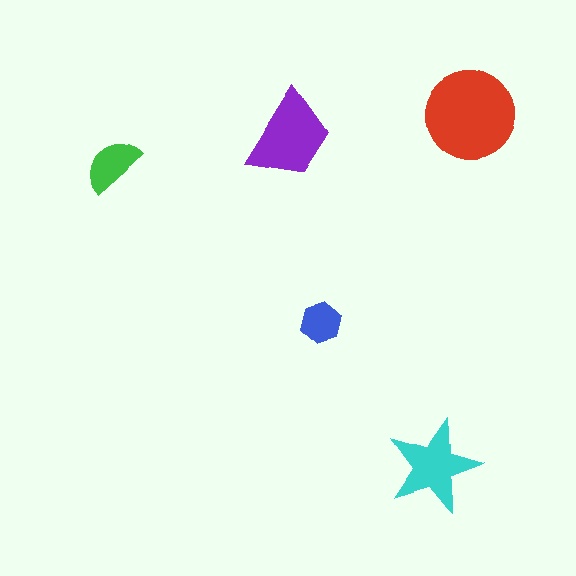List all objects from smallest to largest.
The blue hexagon, the green semicircle, the cyan star, the purple trapezoid, the red circle.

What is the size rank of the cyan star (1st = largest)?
3rd.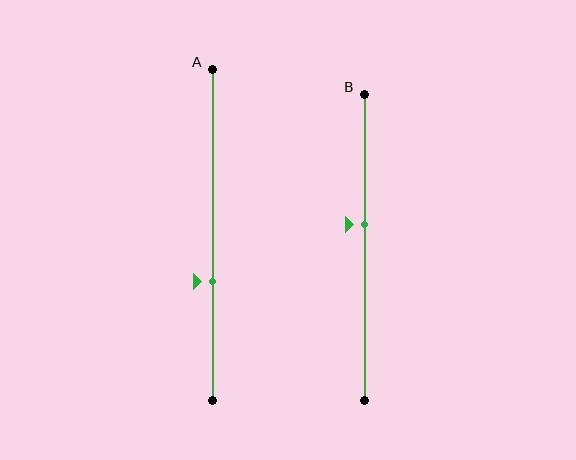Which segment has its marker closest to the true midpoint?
Segment B has its marker closest to the true midpoint.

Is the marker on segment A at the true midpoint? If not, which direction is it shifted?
No, the marker on segment A is shifted downward by about 14% of the segment length.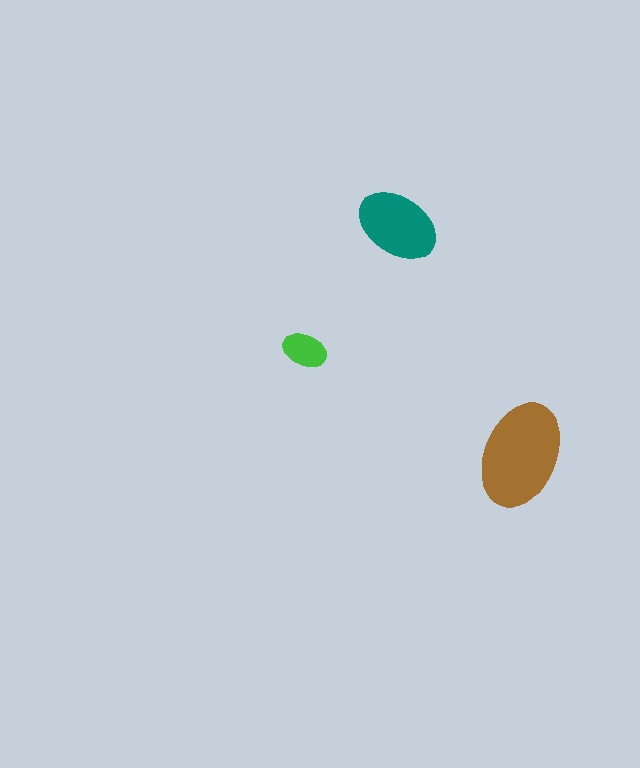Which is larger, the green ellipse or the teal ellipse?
The teal one.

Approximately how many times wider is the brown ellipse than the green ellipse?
About 2.5 times wider.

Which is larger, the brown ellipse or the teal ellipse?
The brown one.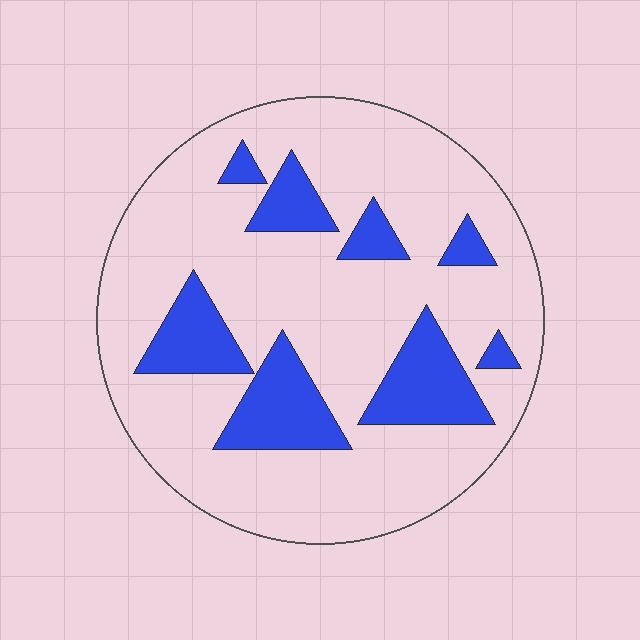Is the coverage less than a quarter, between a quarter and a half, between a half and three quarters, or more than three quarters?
Less than a quarter.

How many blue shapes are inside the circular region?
8.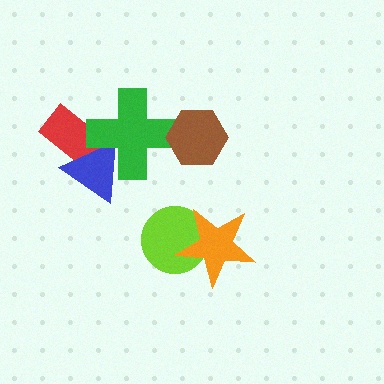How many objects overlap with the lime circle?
1 object overlaps with the lime circle.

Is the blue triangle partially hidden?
Yes, it is partially covered by another shape.